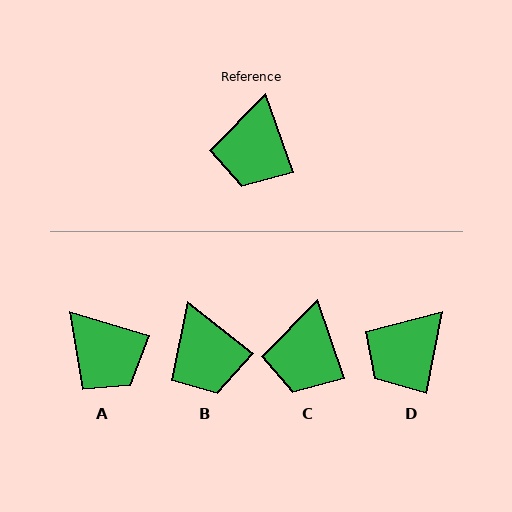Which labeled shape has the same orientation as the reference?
C.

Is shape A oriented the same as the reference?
No, it is off by about 54 degrees.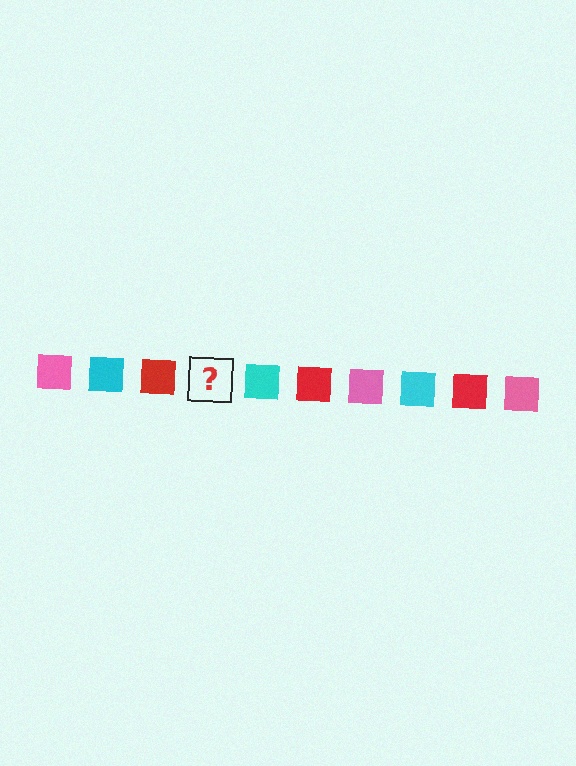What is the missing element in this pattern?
The missing element is a pink square.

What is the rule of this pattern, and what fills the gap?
The rule is that the pattern cycles through pink, cyan, red squares. The gap should be filled with a pink square.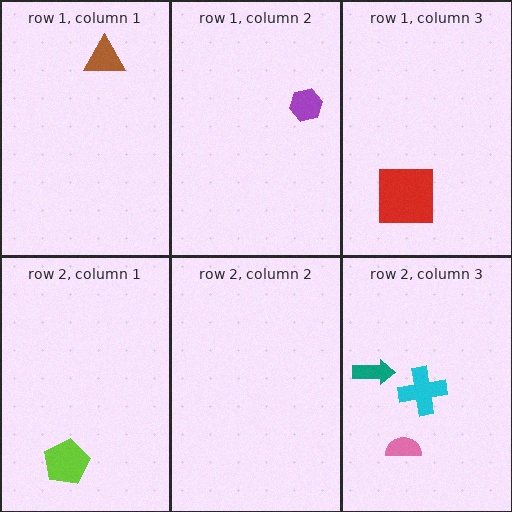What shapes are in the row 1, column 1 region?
The brown triangle.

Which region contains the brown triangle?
The row 1, column 1 region.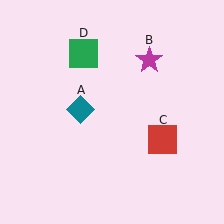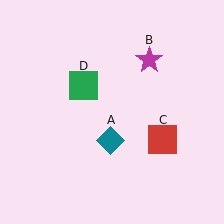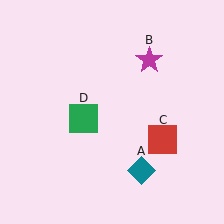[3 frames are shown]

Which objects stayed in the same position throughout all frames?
Magenta star (object B) and red square (object C) remained stationary.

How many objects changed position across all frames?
2 objects changed position: teal diamond (object A), green square (object D).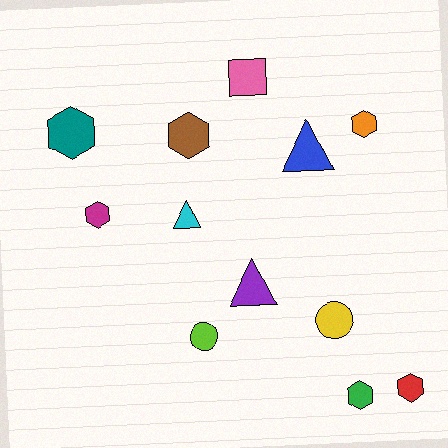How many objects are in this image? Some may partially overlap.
There are 12 objects.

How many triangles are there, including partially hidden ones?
There are 3 triangles.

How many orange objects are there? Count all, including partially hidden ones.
There is 1 orange object.